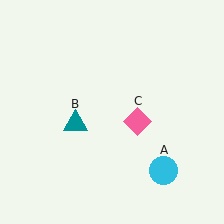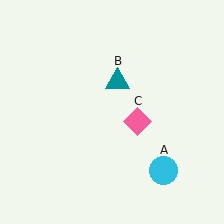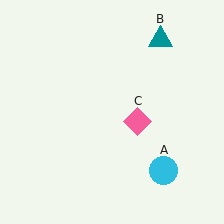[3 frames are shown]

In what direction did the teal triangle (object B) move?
The teal triangle (object B) moved up and to the right.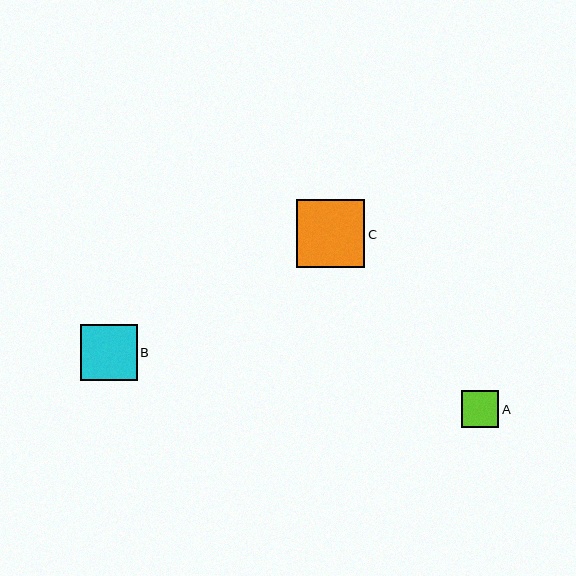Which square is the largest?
Square C is the largest with a size of approximately 68 pixels.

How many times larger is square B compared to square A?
Square B is approximately 1.5 times the size of square A.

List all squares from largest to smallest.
From largest to smallest: C, B, A.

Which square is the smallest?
Square A is the smallest with a size of approximately 37 pixels.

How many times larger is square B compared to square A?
Square B is approximately 1.5 times the size of square A.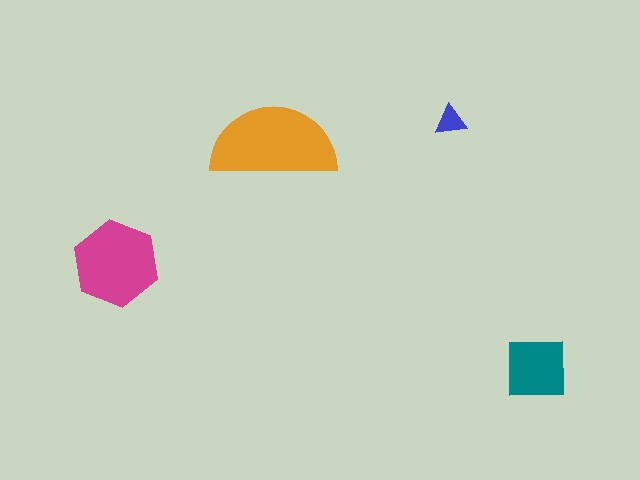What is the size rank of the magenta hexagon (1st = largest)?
2nd.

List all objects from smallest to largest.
The blue triangle, the teal square, the magenta hexagon, the orange semicircle.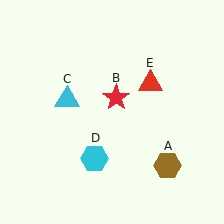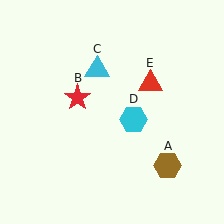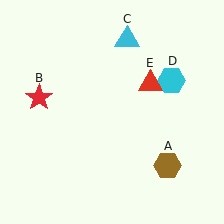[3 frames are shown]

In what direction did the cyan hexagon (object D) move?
The cyan hexagon (object D) moved up and to the right.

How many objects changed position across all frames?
3 objects changed position: red star (object B), cyan triangle (object C), cyan hexagon (object D).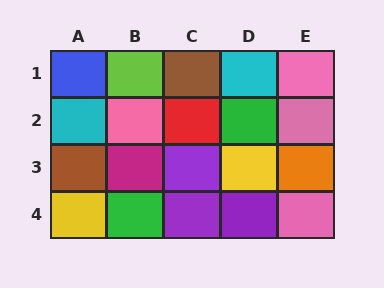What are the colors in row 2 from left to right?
Cyan, pink, red, green, pink.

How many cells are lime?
1 cell is lime.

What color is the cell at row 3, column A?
Brown.